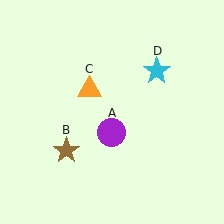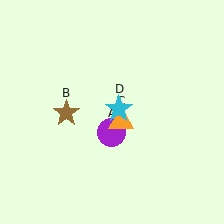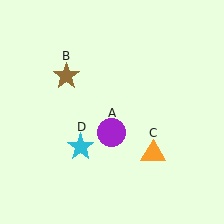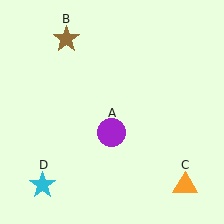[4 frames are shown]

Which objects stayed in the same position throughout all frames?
Purple circle (object A) remained stationary.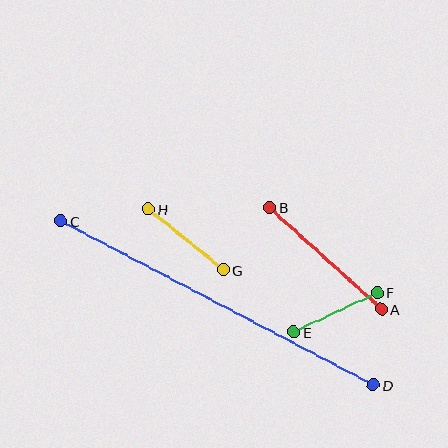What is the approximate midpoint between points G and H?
The midpoint is at approximately (186, 240) pixels.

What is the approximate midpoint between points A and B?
The midpoint is at approximately (325, 258) pixels.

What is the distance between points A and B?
The distance is approximately 151 pixels.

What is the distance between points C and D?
The distance is approximately 353 pixels.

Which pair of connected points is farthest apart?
Points C and D are farthest apart.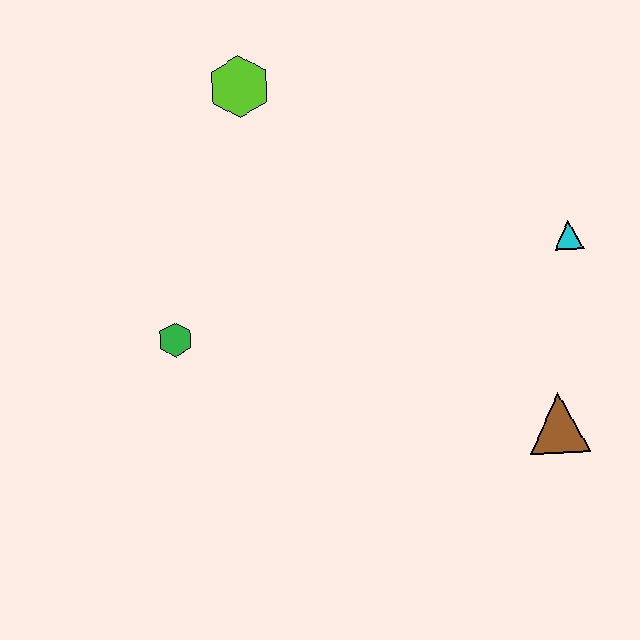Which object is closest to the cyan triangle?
The brown triangle is closest to the cyan triangle.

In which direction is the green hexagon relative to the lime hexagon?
The green hexagon is below the lime hexagon.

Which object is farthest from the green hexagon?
The cyan triangle is farthest from the green hexagon.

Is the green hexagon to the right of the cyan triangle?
No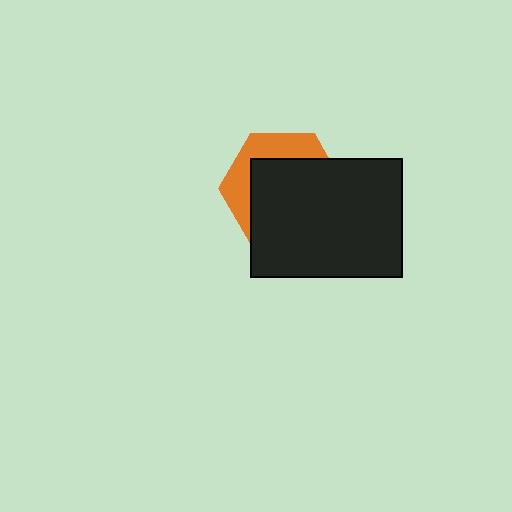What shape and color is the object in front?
The object in front is a black rectangle.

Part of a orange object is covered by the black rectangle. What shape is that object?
It is a hexagon.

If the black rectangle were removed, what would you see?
You would see the complete orange hexagon.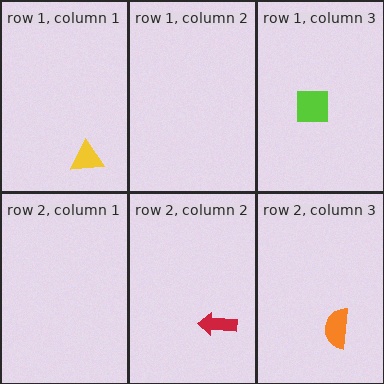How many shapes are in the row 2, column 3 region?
1.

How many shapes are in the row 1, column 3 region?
1.